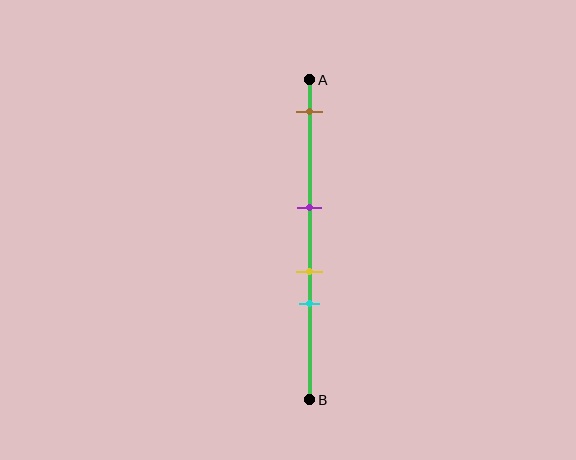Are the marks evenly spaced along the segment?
No, the marks are not evenly spaced.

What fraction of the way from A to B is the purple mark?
The purple mark is approximately 40% (0.4) of the way from A to B.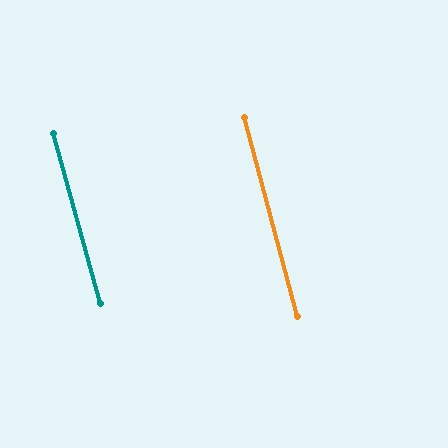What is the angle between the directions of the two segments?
Approximately 0 degrees.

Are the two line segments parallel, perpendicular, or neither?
Parallel — their directions differ by only 0.4°.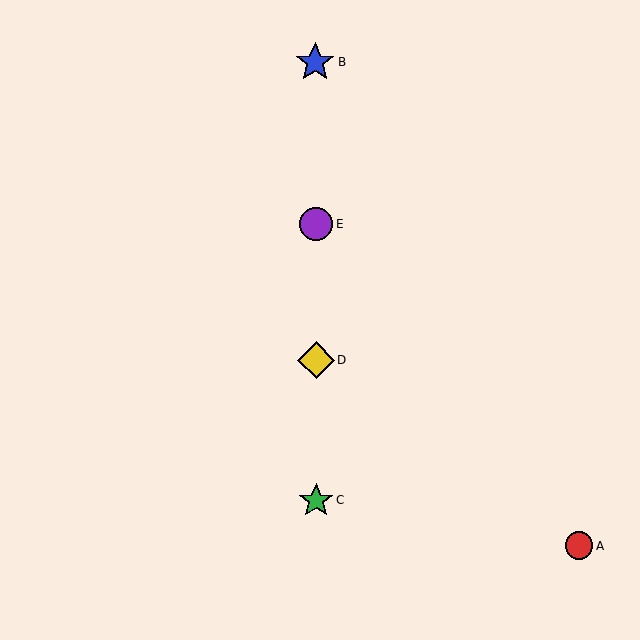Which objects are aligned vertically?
Objects B, C, D, E are aligned vertically.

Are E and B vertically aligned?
Yes, both are at x≈316.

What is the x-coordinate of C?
Object C is at x≈316.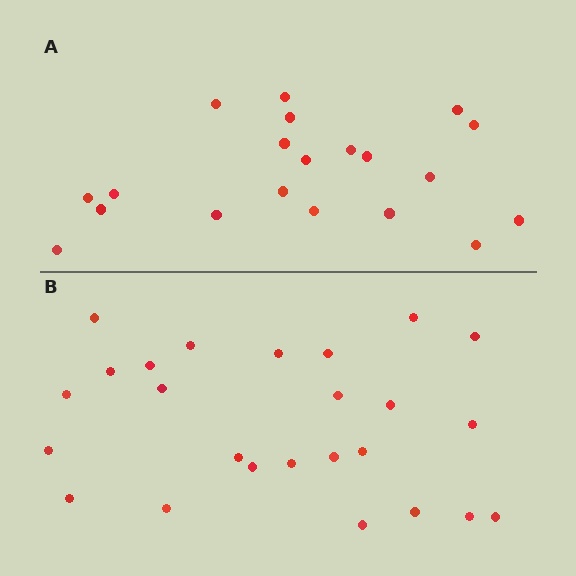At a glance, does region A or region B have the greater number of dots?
Region B (the bottom region) has more dots.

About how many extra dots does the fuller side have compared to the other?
Region B has about 5 more dots than region A.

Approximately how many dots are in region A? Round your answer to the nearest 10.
About 20 dots.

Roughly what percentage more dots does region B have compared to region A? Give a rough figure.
About 25% more.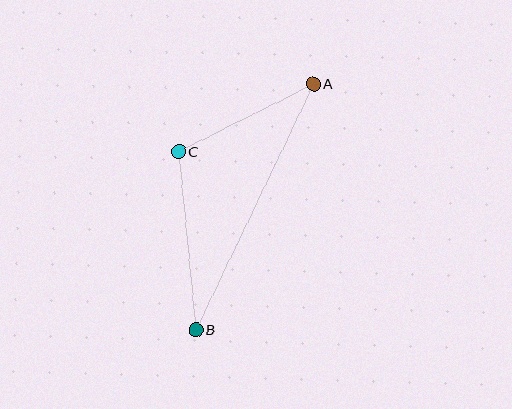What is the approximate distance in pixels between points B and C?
The distance between B and C is approximately 179 pixels.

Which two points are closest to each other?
Points A and C are closest to each other.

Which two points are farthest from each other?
Points A and B are farthest from each other.